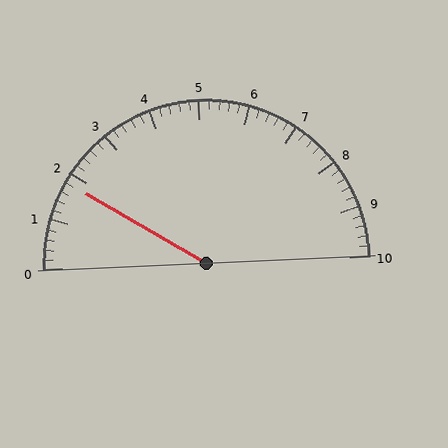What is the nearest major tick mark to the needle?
The nearest major tick mark is 2.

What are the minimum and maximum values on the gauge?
The gauge ranges from 0 to 10.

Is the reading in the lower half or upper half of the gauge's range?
The reading is in the lower half of the range (0 to 10).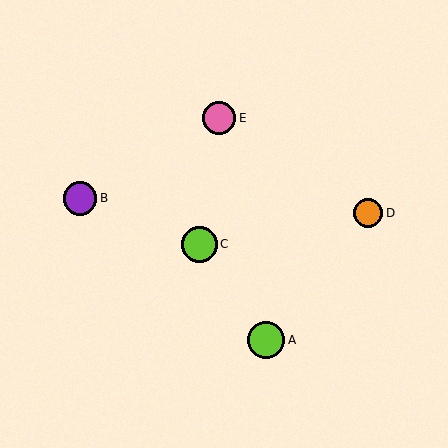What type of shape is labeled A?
Shape A is a lime circle.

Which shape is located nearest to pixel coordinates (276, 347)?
The lime circle (labeled A) at (266, 340) is nearest to that location.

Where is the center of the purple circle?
The center of the purple circle is at (80, 198).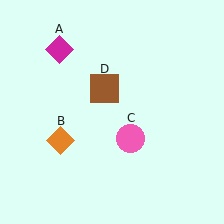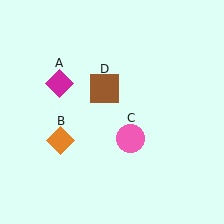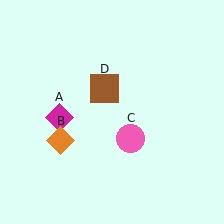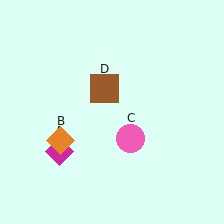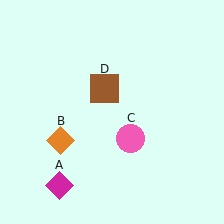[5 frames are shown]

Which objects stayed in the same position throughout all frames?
Orange diamond (object B) and pink circle (object C) and brown square (object D) remained stationary.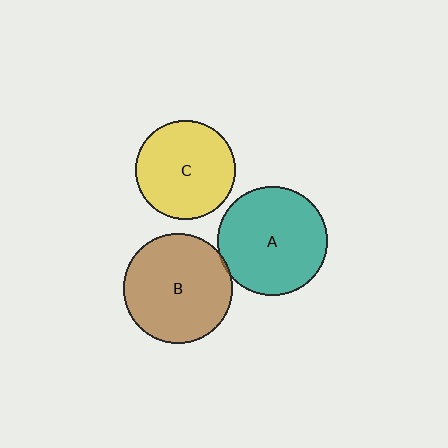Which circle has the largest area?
Circle B (brown).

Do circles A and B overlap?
Yes.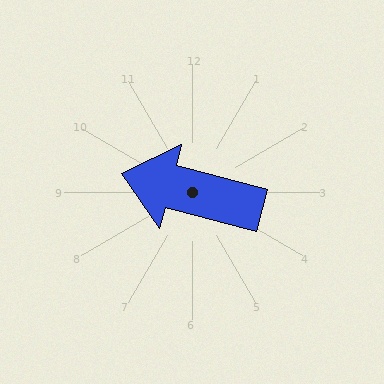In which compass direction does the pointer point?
West.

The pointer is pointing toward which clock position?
Roughly 9 o'clock.